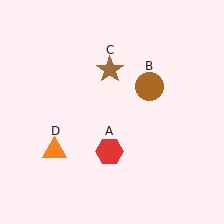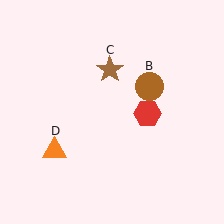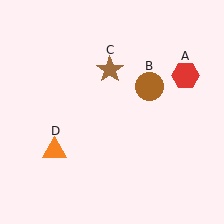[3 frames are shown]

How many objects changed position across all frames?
1 object changed position: red hexagon (object A).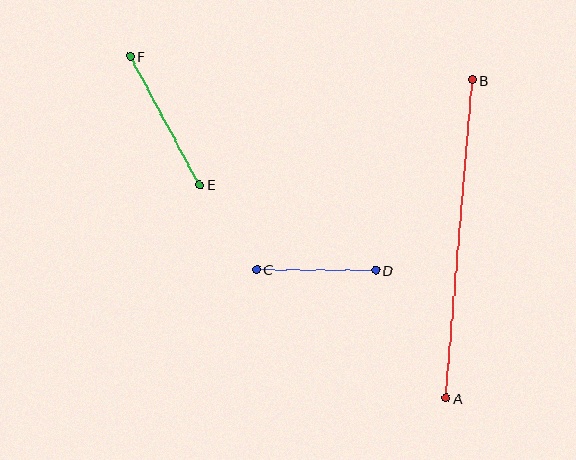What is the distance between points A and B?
The distance is approximately 319 pixels.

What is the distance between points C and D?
The distance is approximately 119 pixels.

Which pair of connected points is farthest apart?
Points A and B are farthest apart.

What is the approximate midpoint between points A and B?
The midpoint is at approximately (459, 239) pixels.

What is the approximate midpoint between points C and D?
The midpoint is at approximately (316, 270) pixels.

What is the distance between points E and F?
The distance is approximately 146 pixels.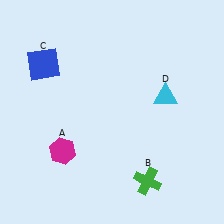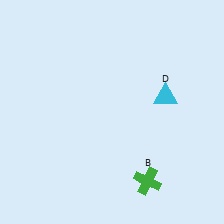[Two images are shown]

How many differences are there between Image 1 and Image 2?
There are 2 differences between the two images.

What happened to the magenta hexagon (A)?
The magenta hexagon (A) was removed in Image 2. It was in the bottom-left area of Image 1.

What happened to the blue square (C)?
The blue square (C) was removed in Image 2. It was in the top-left area of Image 1.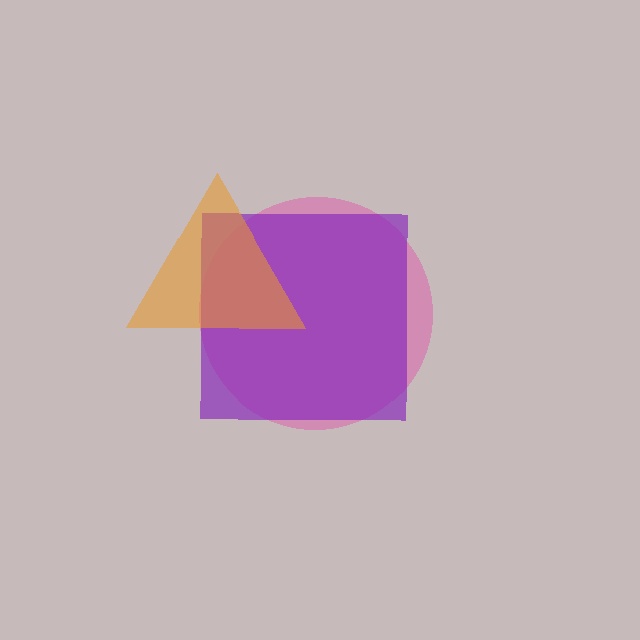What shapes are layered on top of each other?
The layered shapes are: a pink circle, a purple square, an orange triangle.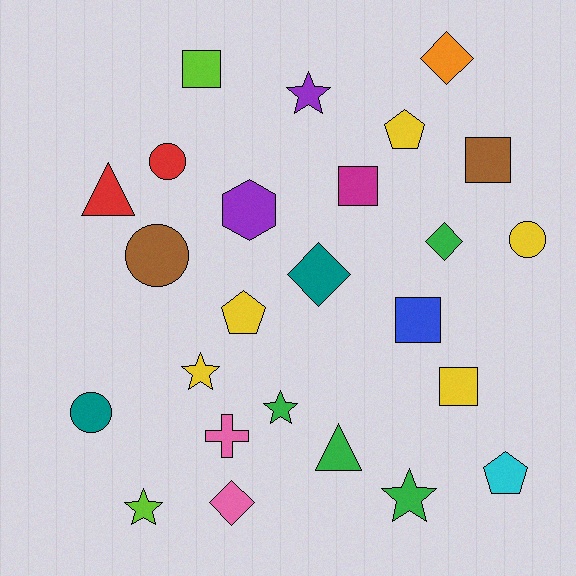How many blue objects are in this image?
There is 1 blue object.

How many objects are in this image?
There are 25 objects.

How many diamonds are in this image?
There are 4 diamonds.